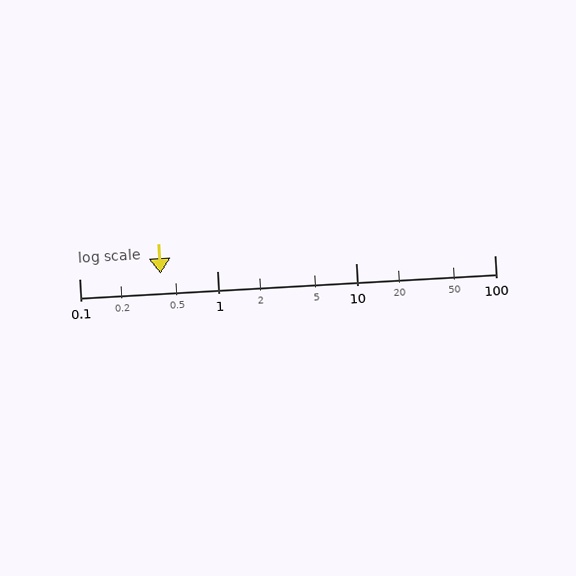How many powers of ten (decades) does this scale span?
The scale spans 3 decades, from 0.1 to 100.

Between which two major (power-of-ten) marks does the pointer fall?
The pointer is between 0.1 and 1.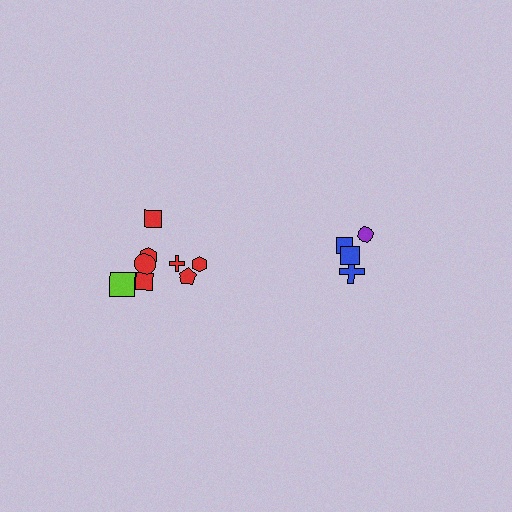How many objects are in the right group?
There are 4 objects.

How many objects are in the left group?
There are 8 objects.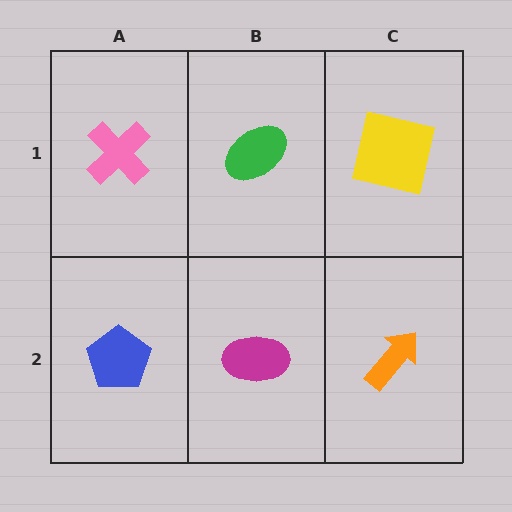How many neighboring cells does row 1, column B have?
3.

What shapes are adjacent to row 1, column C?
An orange arrow (row 2, column C), a green ellipse (row 1, column B).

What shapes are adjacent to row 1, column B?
A magenta ellipse (row 2, column B), a pink cross (row 1, column A), a yellow square (row 1, column C).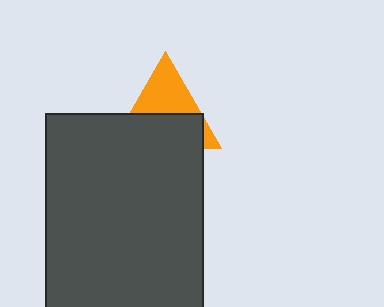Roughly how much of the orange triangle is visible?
About half of it is visible (roughly 46%).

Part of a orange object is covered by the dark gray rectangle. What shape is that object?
It is a triangle.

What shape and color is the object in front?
The object in front is a dark gray rectangle.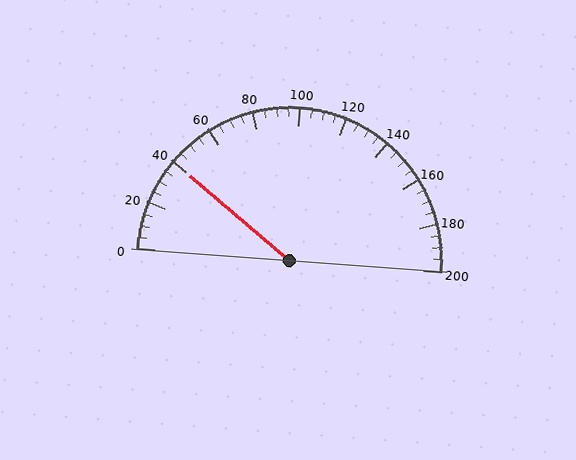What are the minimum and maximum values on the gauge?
The gauge ranges from 0 to 200.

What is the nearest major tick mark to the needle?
The nearest major tick mark is 40.